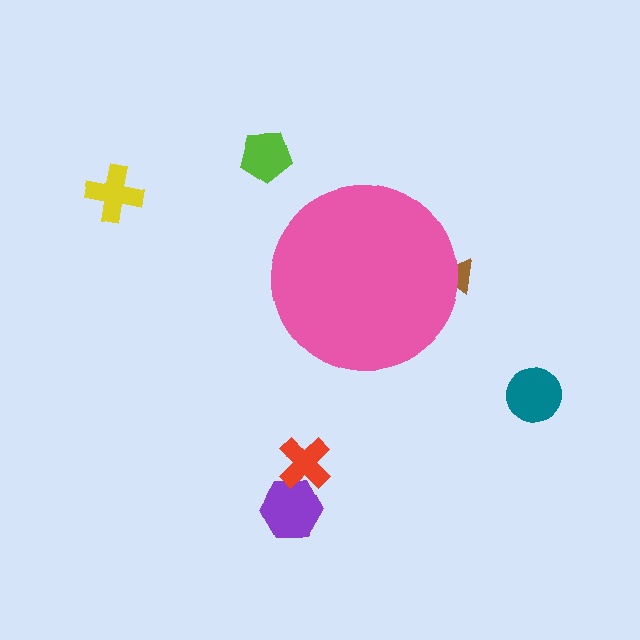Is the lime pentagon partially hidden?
No, the lime pentagon is fully visible.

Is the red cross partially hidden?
No, the red cross is fully visible.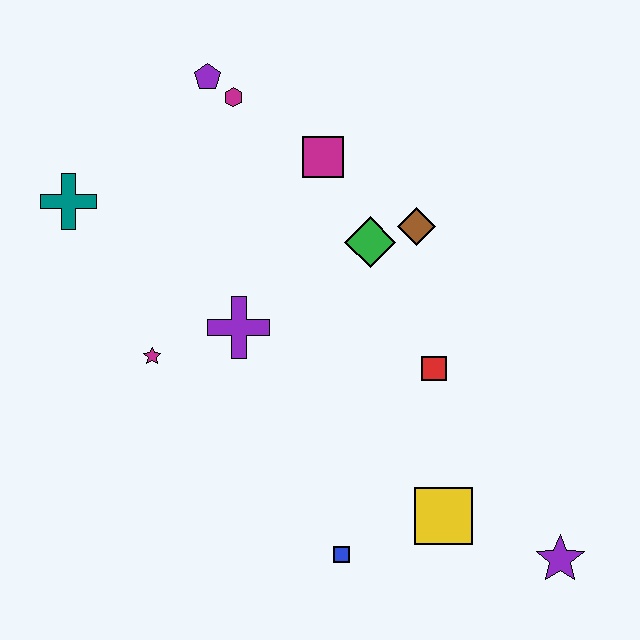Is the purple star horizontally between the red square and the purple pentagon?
No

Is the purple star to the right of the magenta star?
Yes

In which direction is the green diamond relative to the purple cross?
The green diamond is to the right of the purple cross.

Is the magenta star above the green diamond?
No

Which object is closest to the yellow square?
The blue square is closest to the yellow square.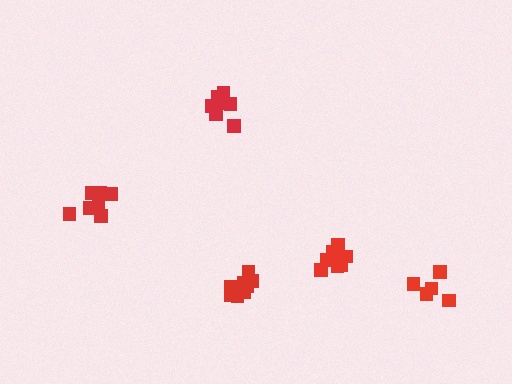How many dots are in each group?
Group 1: 8 dots, Group 2: 10 dots, Group 3: 7 dots, Group 4: 5 dots, Group 5: 9 dots (39 total).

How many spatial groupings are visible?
There are 5 spatial groupings.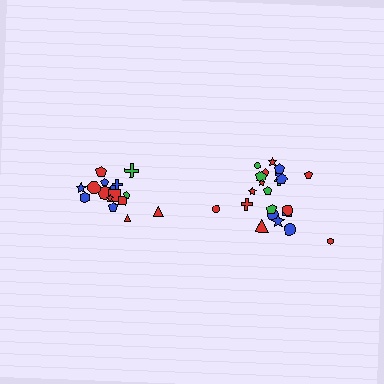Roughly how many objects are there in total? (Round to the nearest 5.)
Roughly 40 objects in total.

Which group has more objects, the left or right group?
The right group.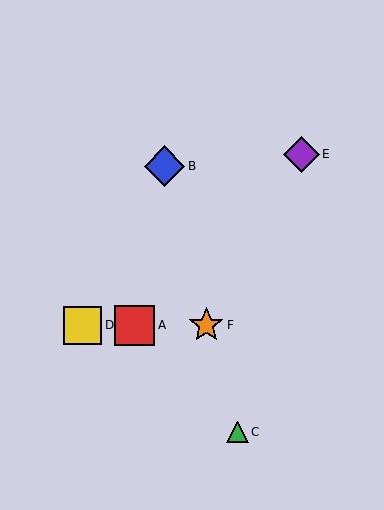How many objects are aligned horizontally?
3 objects (A, D, F) are aligned horizontally.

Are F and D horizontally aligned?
Yes, both are at y≈325.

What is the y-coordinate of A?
Object A is at y≈325.